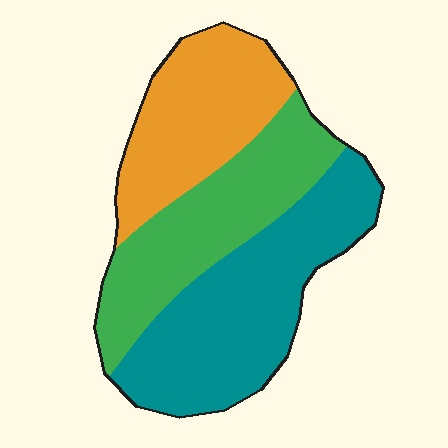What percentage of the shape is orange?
Orange takes up between a sixth and a third of the shape.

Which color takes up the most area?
Teal, at roughly 40%.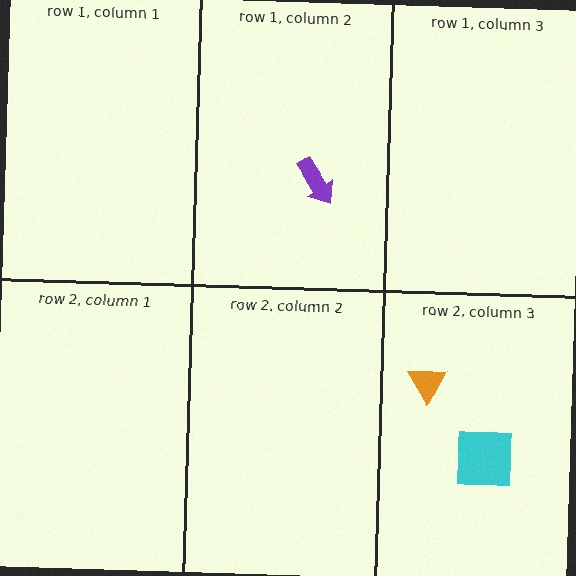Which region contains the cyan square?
The row 2, column 3 region.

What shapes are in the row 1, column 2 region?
The purple arrow.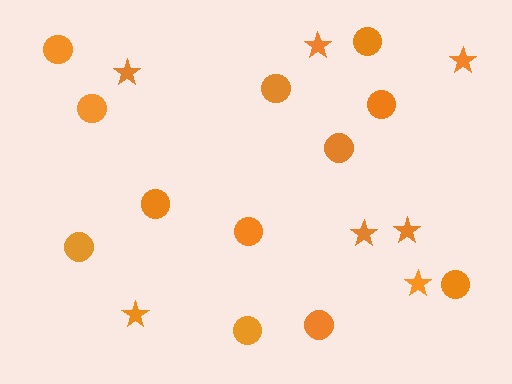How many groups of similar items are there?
There are 2 groups: one group of stars (7) and one group of circles (12).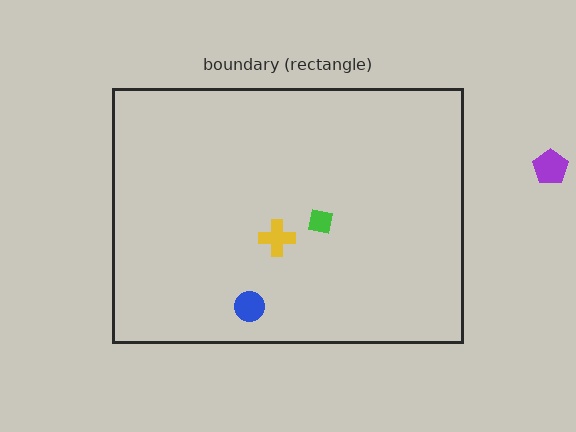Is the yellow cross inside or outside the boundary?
Inside.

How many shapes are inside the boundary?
3 inside, 1 outside.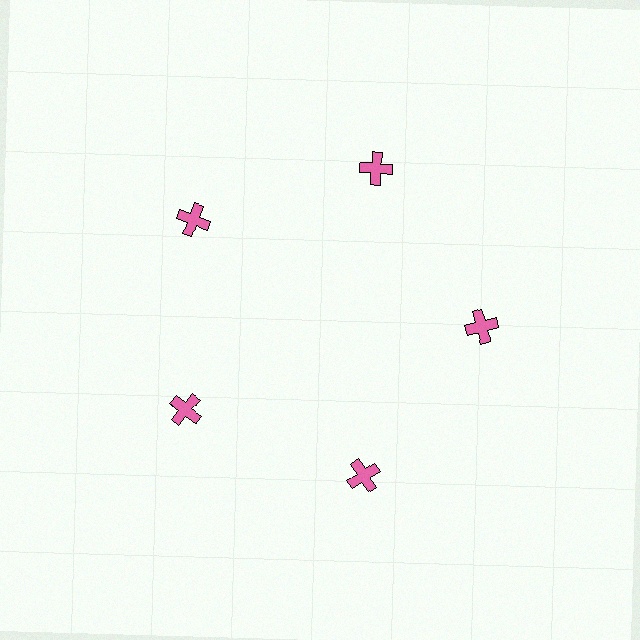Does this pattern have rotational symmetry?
Yes, this pattern has 5-fold rotational symmetry. It looks the same after rotating 72 degrees around the center.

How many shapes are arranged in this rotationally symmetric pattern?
There are 5 shapes, arranged in 5 groups of 1.